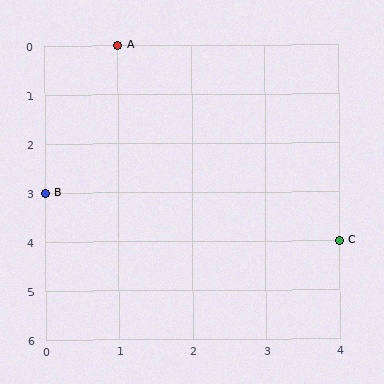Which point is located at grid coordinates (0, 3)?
Point B is at (0, 3).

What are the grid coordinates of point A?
Point A is at grid coordinates (1, 0).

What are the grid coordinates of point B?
Point B is at grid coordinates (0, 3).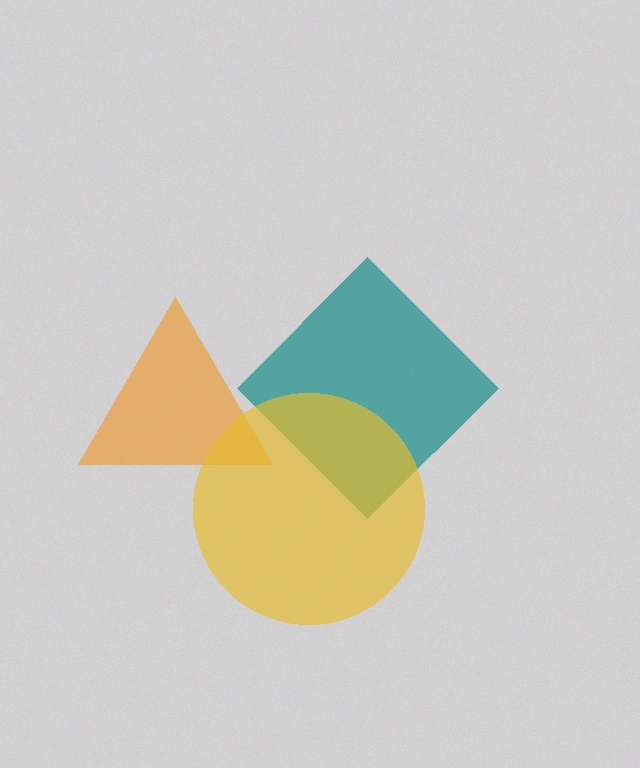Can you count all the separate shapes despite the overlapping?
Yes, there are 3 separate shapes.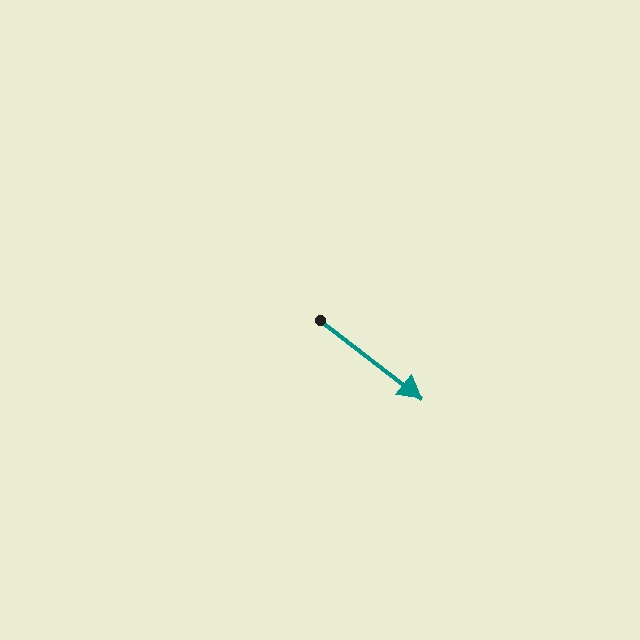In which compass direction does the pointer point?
Southeast.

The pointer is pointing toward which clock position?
Roughly 4 o'clock.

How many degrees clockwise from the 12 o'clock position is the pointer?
Approximately 128 degrees.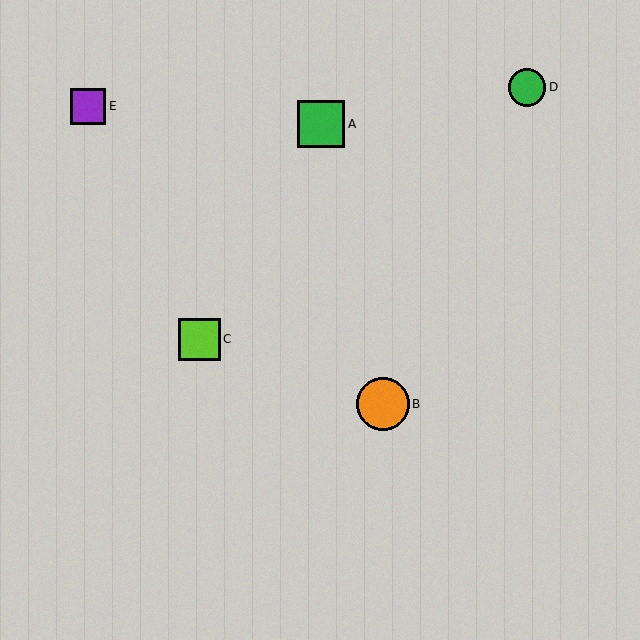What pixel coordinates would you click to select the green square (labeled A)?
Click at (321, 124) to select the green square A.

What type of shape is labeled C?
Shape C is a lime square.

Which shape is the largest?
The orange circle (labeled B) is the largest.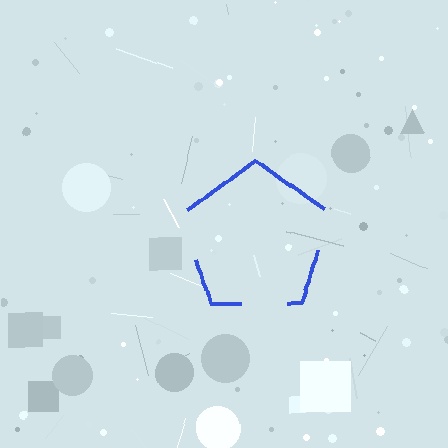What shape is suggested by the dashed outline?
The dashed outline suggests a pentagon.